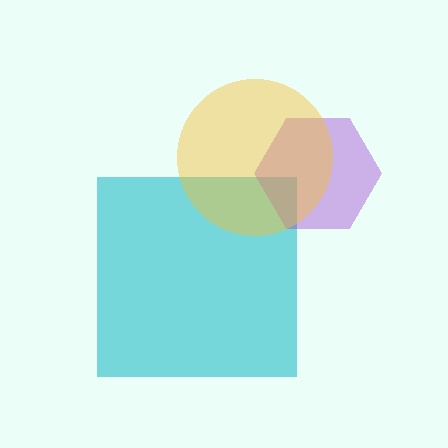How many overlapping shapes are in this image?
There are 3 overlapping shapes in the image.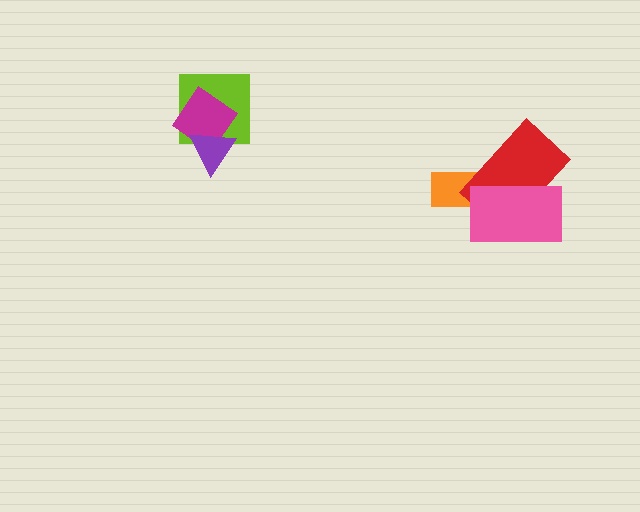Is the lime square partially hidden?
Yes, it is partially covered by another shape.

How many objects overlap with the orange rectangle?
2 objects overlap with the orange rectangle.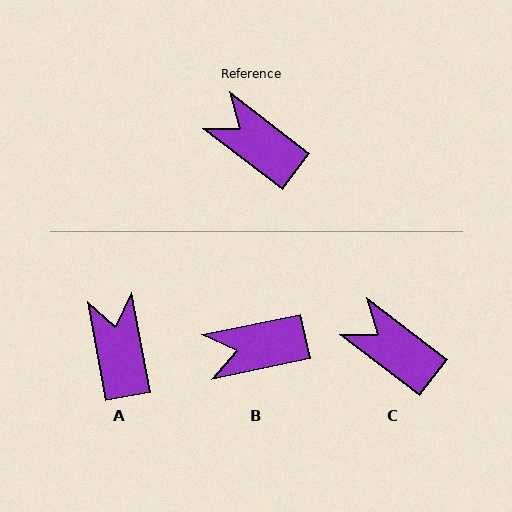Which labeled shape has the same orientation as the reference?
C.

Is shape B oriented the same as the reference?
No, it is off by about 49 degrees.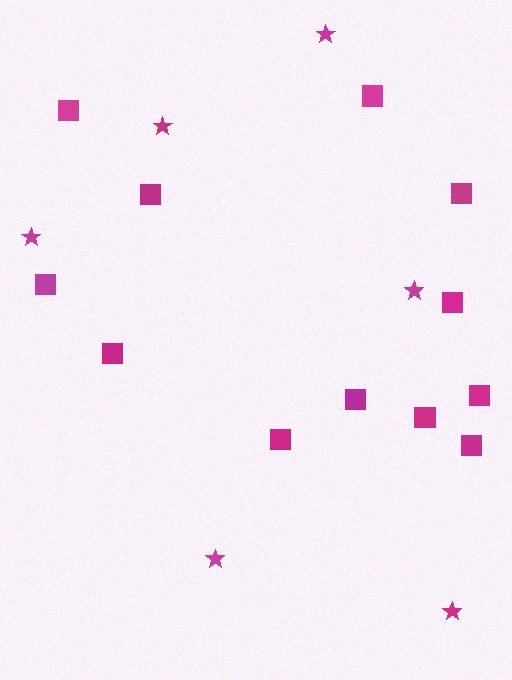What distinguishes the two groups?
There are 2 groups: one group of stars (6) and one group of squares (12).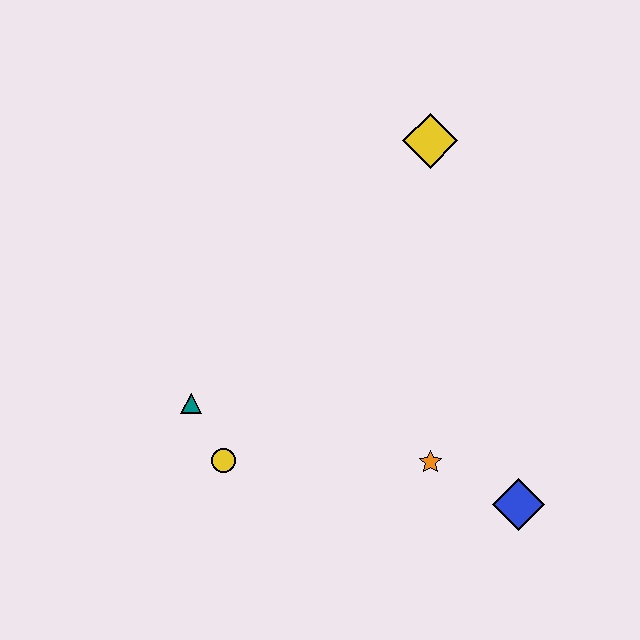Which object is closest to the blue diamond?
The orange star is closest to the blue diamond.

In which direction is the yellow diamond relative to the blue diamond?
The yellow diamond is above the blue diamond.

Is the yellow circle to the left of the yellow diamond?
Yes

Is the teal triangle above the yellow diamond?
No